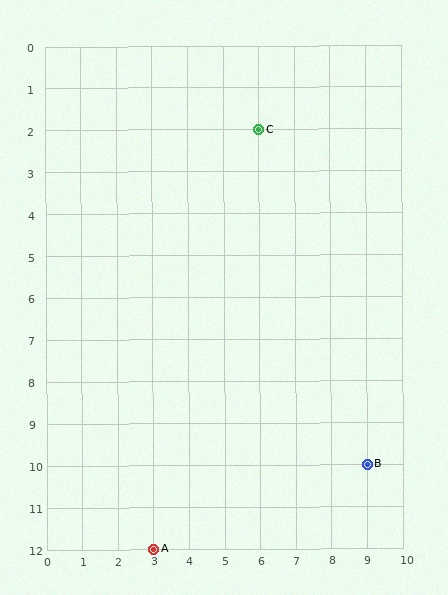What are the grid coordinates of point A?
Point A is at grid coordinates (3, 12).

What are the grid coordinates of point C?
Point C is at grid coordinates (6, 2).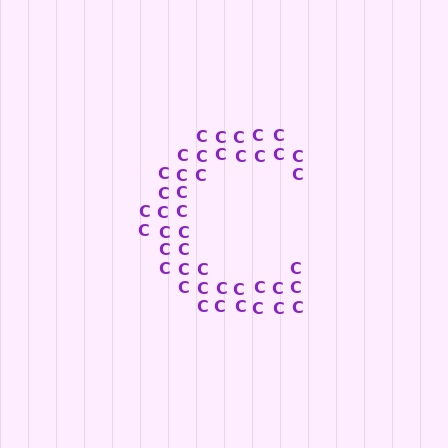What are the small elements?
The small elements are letter C's.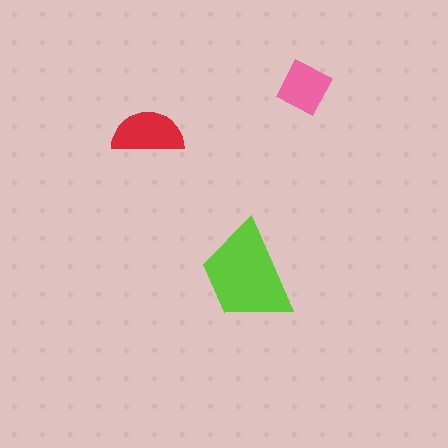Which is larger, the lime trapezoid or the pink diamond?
The lime trapezoid.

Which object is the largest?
The lime trapezoid.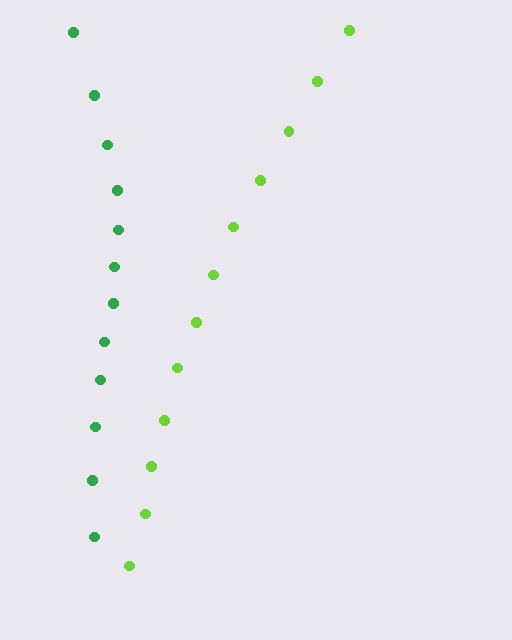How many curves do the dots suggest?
There are 2 distinct paths.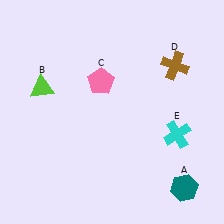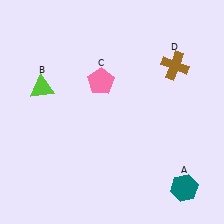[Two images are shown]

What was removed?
The cyan cross (E) was removed in Image 2.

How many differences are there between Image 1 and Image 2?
There is 1 difference between the two images.